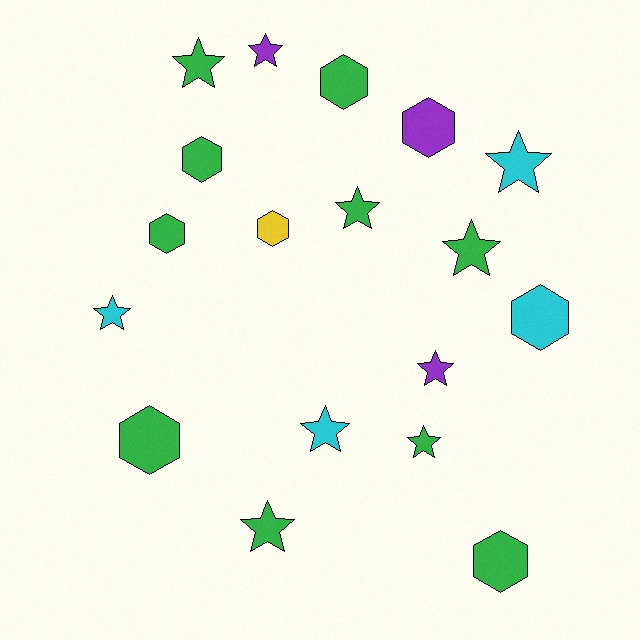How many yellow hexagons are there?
There is 1 yellow hexagon.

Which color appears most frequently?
Green, with 10 objects.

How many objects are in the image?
There are 18 objects.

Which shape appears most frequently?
Star, with 10 objects.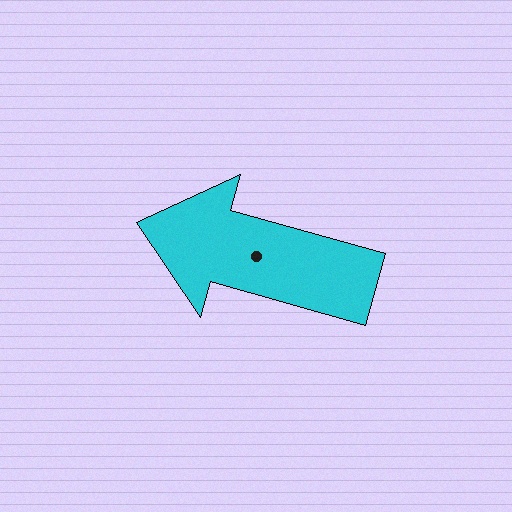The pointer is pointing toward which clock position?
Roughly 10 o'clock.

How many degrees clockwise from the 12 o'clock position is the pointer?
Approximately 286 degrees.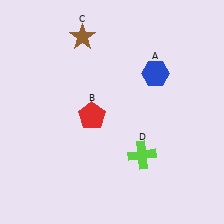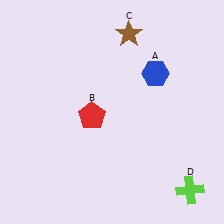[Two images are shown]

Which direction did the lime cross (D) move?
The lime cross (D) moved right.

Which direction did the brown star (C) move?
The brown star (C) moved right.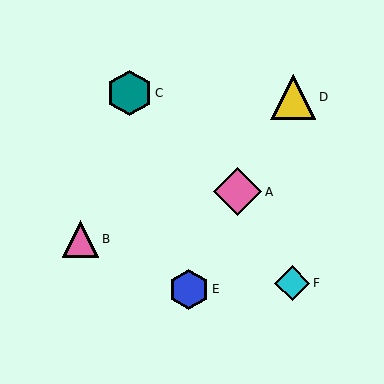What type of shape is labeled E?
Shape E is a blue hexagon.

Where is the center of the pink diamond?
The center of the pink diamond is at (238, 192).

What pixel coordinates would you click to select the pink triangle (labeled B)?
Click at (81, 239) to select the pink triangle B.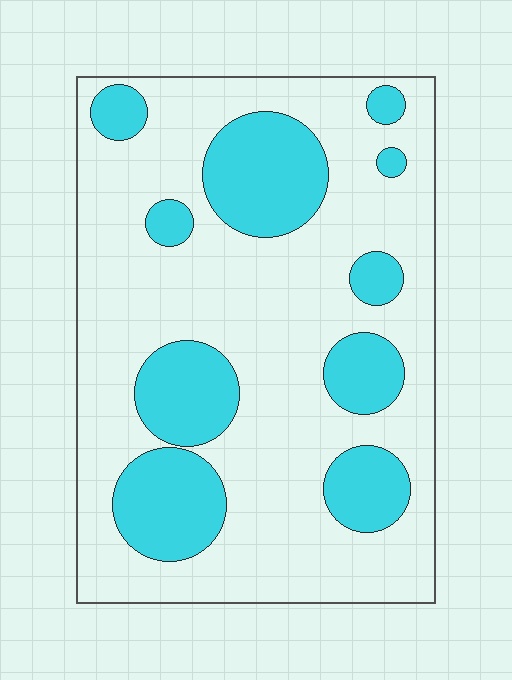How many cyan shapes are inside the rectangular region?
10.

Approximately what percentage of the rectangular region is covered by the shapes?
Approximately 25%.